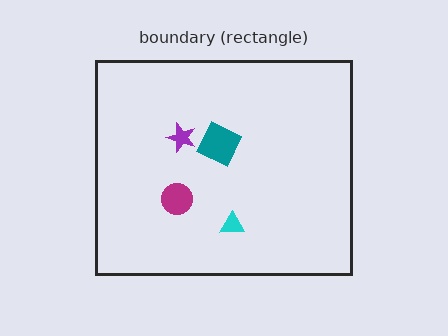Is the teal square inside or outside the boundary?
Inside.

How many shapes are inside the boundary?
4 inside, 0 outside.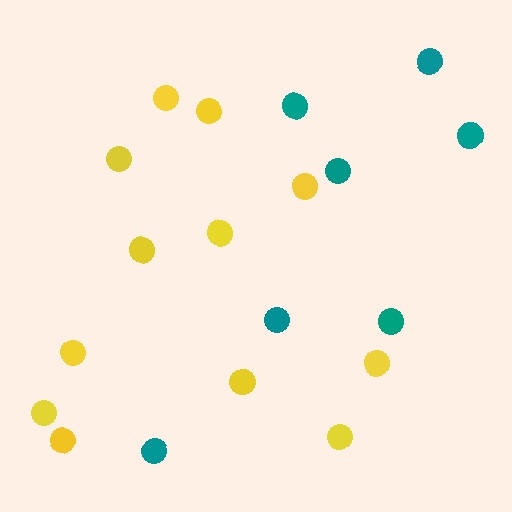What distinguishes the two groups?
There are 2 groups: one group of yellow circles (12) and one group of teal circles (7).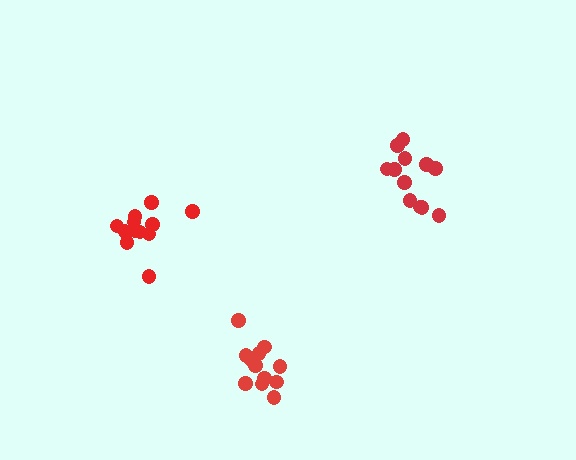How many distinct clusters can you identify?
There are 3 distinct clusters.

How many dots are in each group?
Group 1: 12 dots, Group 2: 12 dots, Group 3: 12 dots (36 total).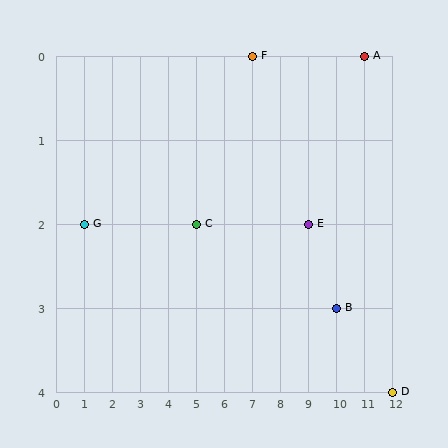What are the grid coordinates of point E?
Point E is at grid coordinates (9, 2).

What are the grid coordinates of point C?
Point C is at grid coordinates (5, 2).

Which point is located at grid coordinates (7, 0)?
Point F is at (7, 0).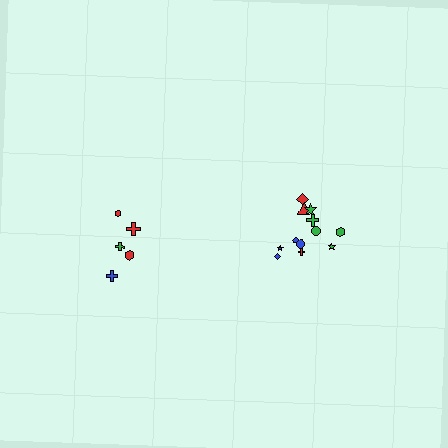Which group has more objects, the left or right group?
The right group.